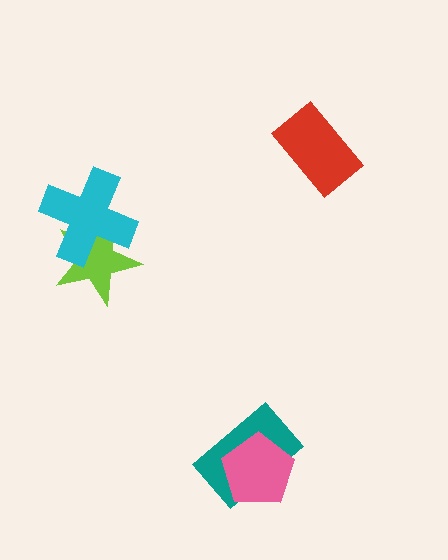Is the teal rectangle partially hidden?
Yes, it is partially covered by another shape.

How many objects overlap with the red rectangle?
0 objects overlap with the red rectangle.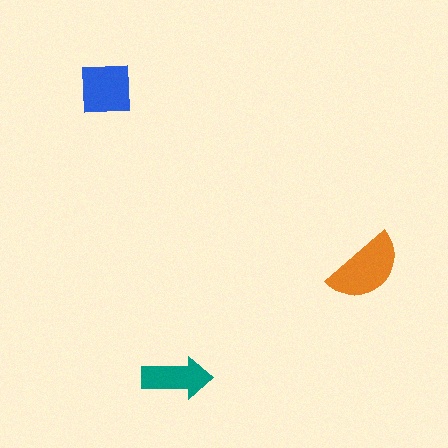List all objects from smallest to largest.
The teal arrow, the blue square, the orange semicircle.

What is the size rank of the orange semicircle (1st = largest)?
1st.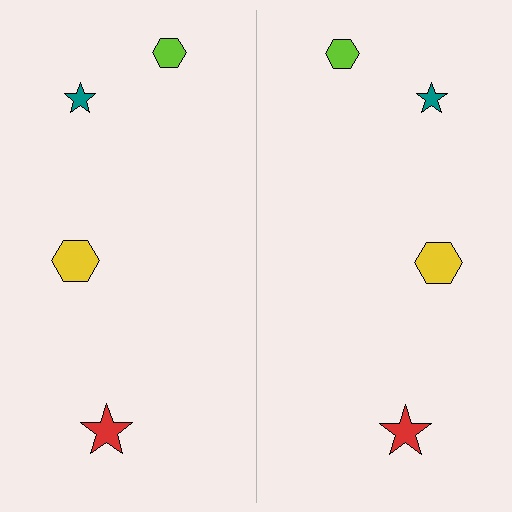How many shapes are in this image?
There are 8 shapes in this image.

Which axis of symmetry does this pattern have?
The pattern has a vertical axis of symmetry running through the center of the image.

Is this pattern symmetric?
Yes, this pattern has bilateral (reflection) symmetry.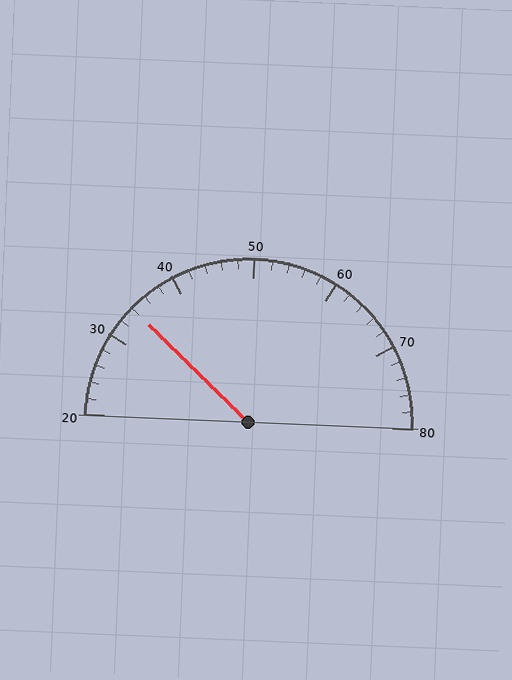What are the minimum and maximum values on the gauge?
The gauge ranges from 20 to 80.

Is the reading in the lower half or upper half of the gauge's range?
The reading is in the lower half of the range (20 to 80).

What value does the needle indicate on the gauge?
The needle indicates approximately 34.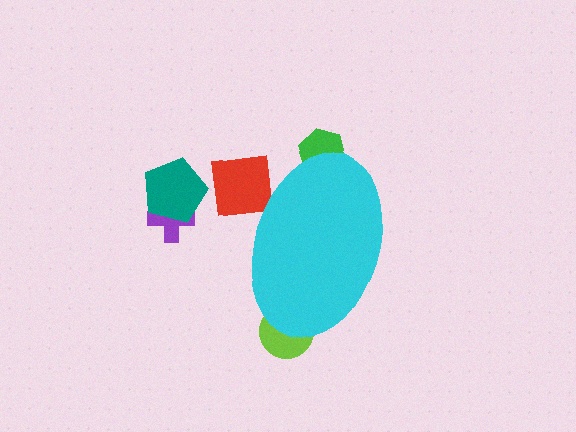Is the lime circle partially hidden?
Yes, the lime circle is partially hidden behind the cyan ellipse.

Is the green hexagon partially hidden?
Yes, the green hexagon is partially hidden behind the cyan ellipse.